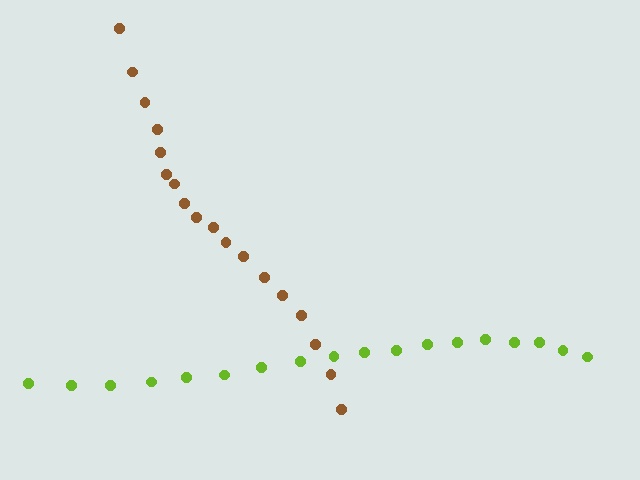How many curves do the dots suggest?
There are 2 distinct paths.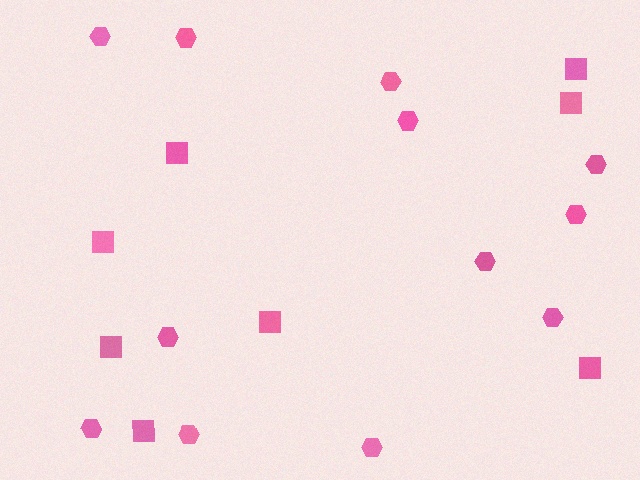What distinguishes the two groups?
There are 2 groups: one group of hexagons (12) and one group of squares (8).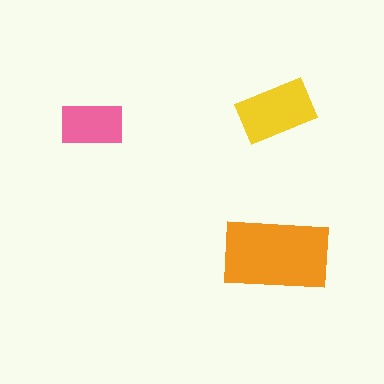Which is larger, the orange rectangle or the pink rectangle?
The orange one.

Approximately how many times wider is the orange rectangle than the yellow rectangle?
About 1.5 times wider.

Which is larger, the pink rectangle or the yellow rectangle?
The yellow one.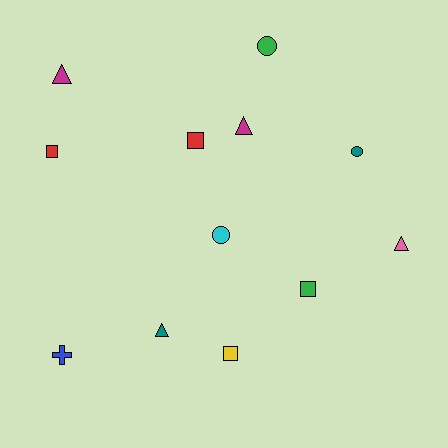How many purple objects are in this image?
There are no purple objects.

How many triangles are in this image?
There are 4 triangles.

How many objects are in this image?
There are 12 objects.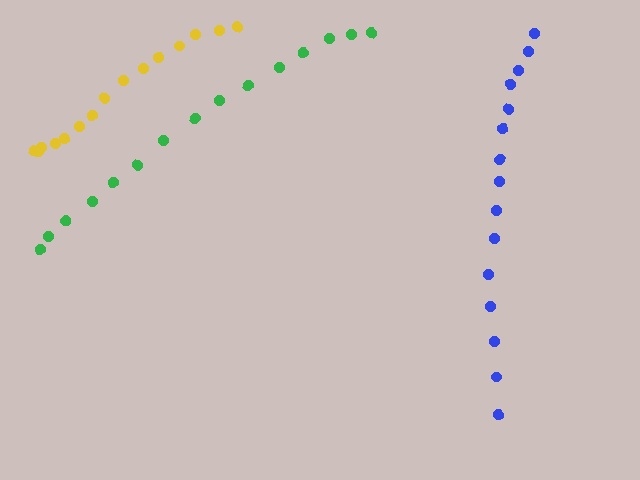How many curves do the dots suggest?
There are 3 distinct paths.